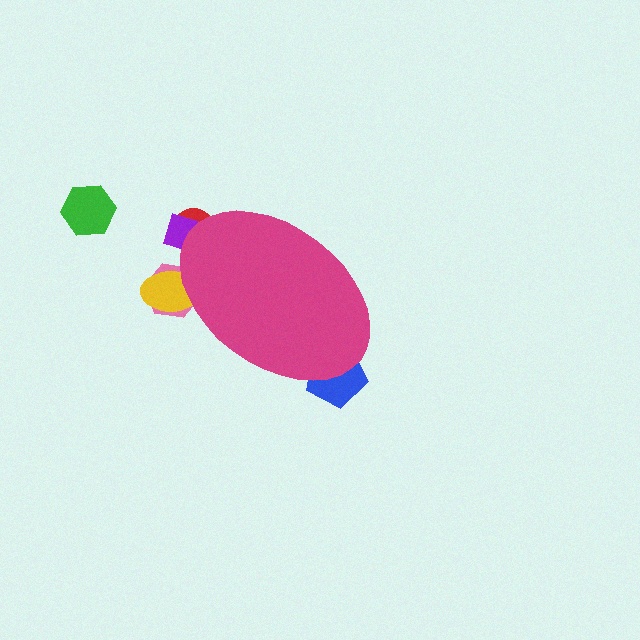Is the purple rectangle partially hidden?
Yes, the purple rectangle is partially hidden behind the magenta ellipse.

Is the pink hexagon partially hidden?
Yes, the pink hexagon is partially hidden behind the magenta ellipse.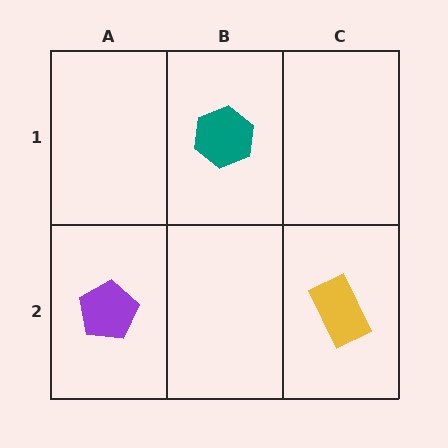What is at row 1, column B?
A teal hexagon.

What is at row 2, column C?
A yellow rectangle.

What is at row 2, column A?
A purple pentagon.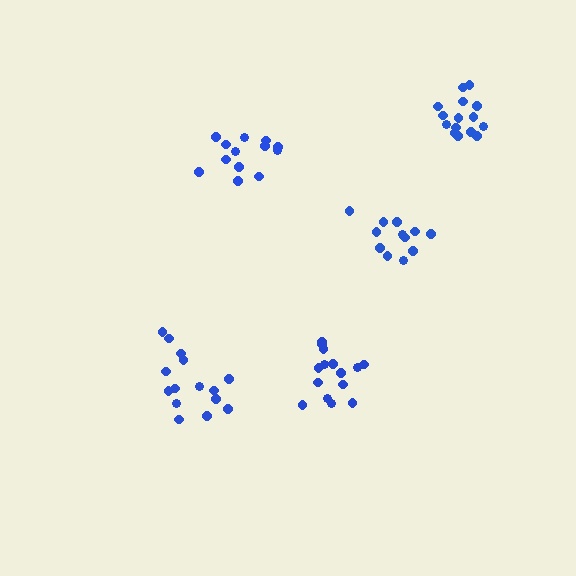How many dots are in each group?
Group 1: 12 dots, Group 2: 15 dots, Group 3: 13 dots, Group 4: 15 dots, Group 5: 15 dots (70 total).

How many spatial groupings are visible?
There are 5 spatial groupings.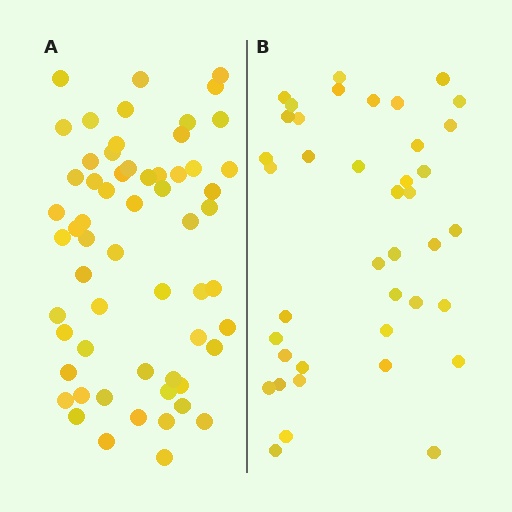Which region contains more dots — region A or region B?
Region A (the left region) has more dots.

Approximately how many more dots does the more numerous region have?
Region A has approximately 20 more dots than region B.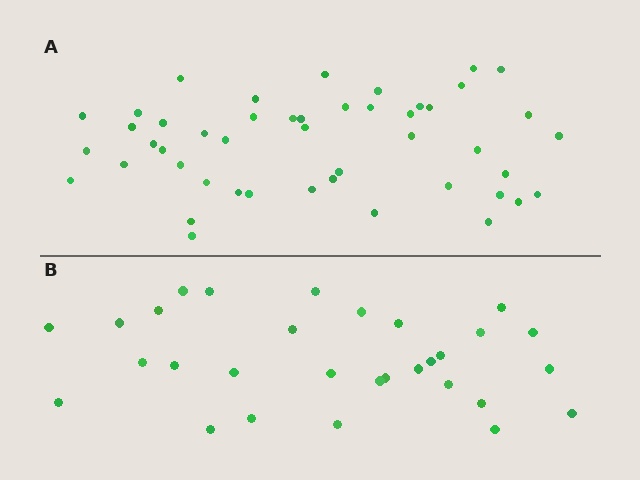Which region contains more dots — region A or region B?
Region A (the top region) has more dots.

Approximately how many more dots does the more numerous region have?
Region A has approximately 15 more dots than region B.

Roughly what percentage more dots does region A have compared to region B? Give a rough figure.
About 55% more.